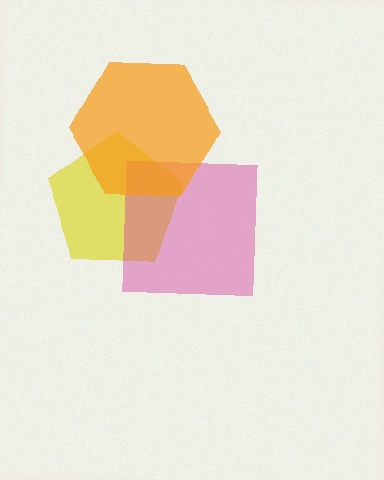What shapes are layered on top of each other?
The layered shapes are: a yellow pentagon, a magenta square, an orange hexagon.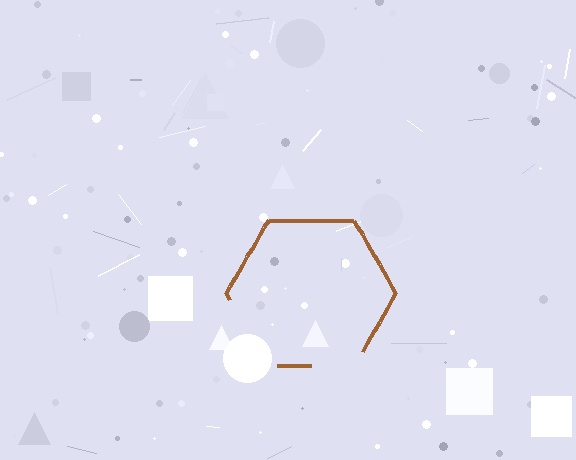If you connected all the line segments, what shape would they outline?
They would outline a hexagon.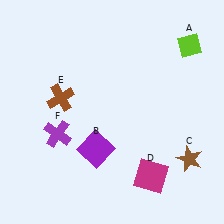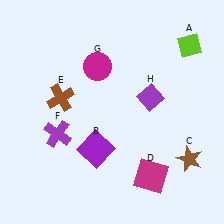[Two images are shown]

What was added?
A magenta circle (G), a purple diamond (H) were added in Image 2.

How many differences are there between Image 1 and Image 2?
There are 2 differences between the two images.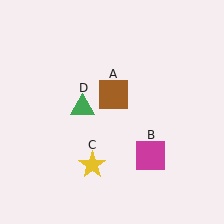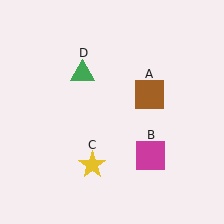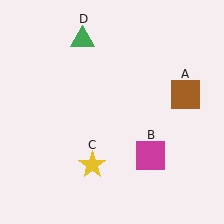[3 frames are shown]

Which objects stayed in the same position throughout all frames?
Magenta square (object B) and yellow star (object C) remained stationary.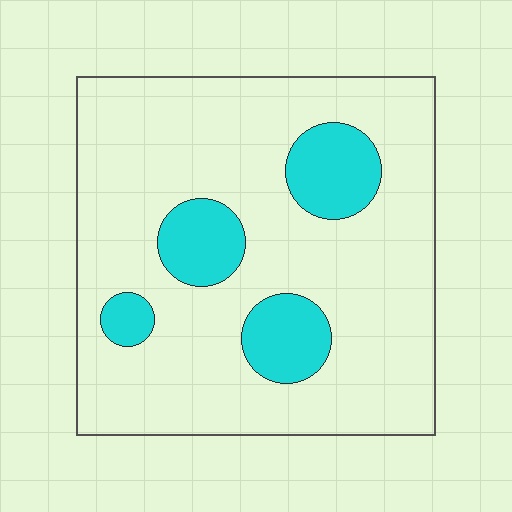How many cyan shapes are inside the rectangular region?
4.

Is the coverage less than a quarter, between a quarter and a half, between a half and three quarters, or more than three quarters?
Less than a quarter.